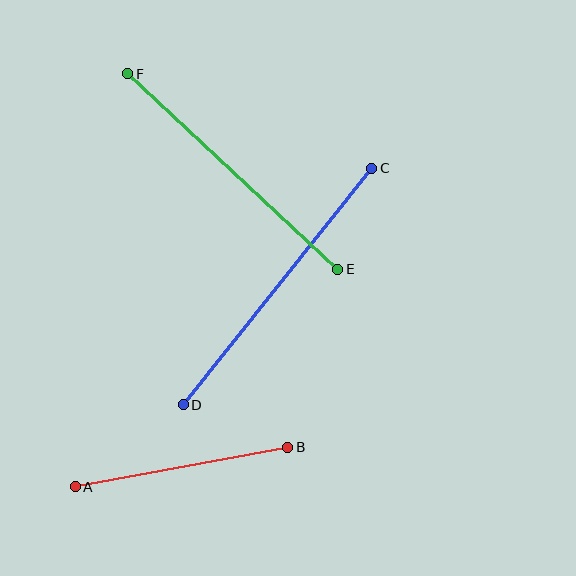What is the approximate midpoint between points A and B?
The midpoint is at approximately (181, 467) pixels.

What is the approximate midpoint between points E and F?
The midpoint is at approximately (233, 172) pixels.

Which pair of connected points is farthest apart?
Points C and D are farthest apart.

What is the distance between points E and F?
The distance is approximately 287 pixels.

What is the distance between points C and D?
The distance is approximately 303 pixels.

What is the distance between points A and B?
The distance is approximately 216 pixels.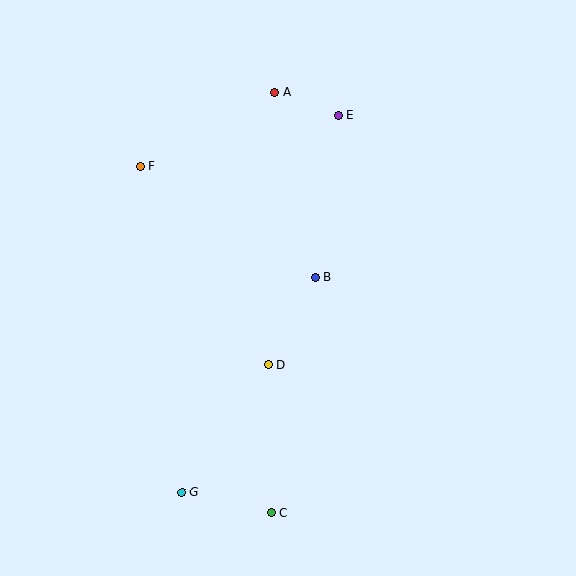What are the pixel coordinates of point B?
Point B is at (315, 277).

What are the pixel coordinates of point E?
Point E is at (339, 116).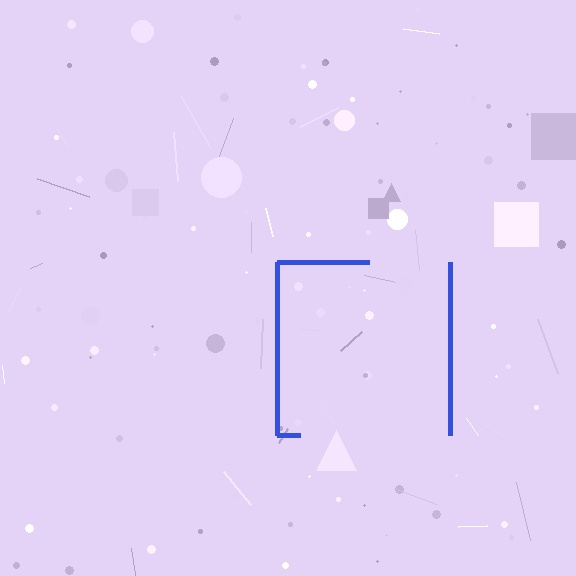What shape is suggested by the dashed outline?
The dashed outline suggests a square.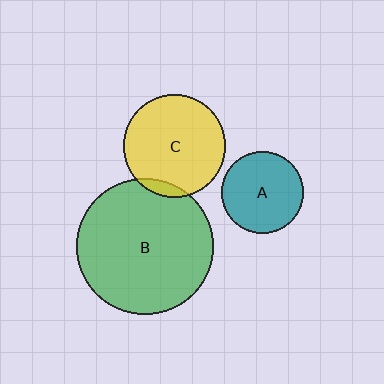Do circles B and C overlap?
Yes.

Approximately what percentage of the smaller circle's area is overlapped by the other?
Approximately 5%.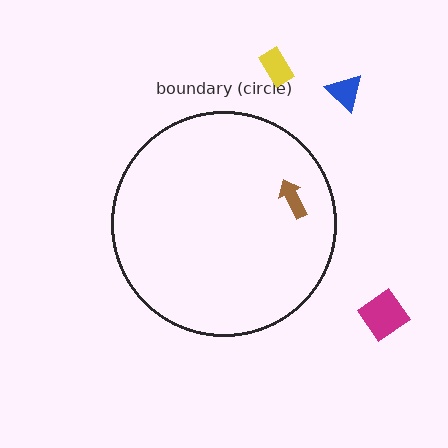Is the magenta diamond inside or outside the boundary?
Outside.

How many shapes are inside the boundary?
1 inside, 3 outside.